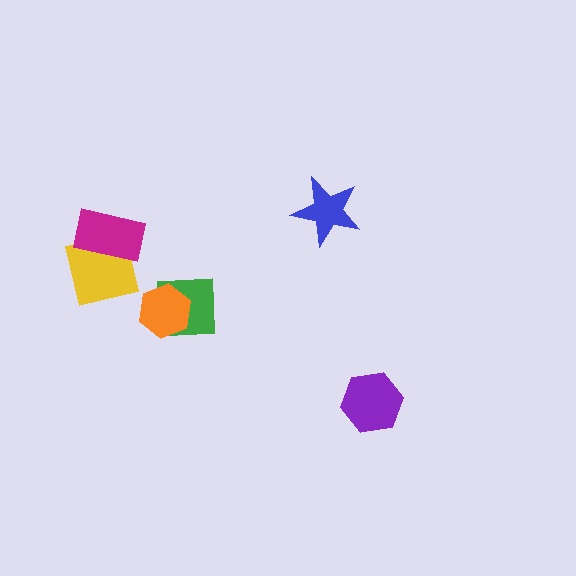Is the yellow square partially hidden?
Yes, it is partially covered by another shape.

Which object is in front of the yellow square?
The magenta rectangle is in front of the yellow square.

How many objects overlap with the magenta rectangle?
1 object overlaps with the magenta rectangle.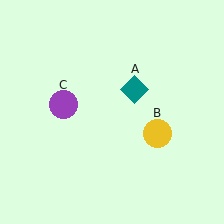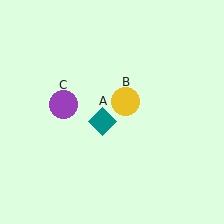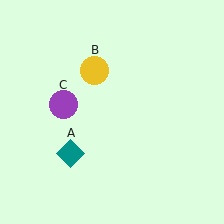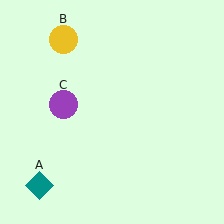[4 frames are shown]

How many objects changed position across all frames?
2 objects changed position: teal diamond (object A), yellow circle (object B).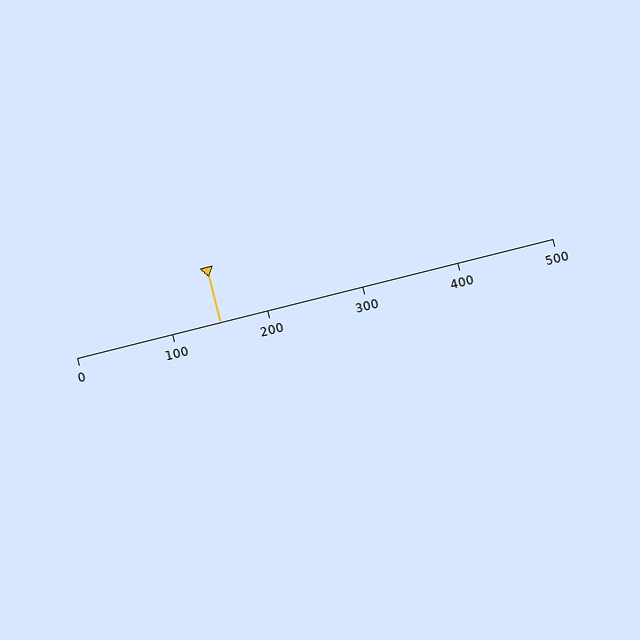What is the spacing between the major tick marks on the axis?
The major ticks are spaced 100 apart.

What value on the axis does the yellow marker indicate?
The marker indicates approximately 150.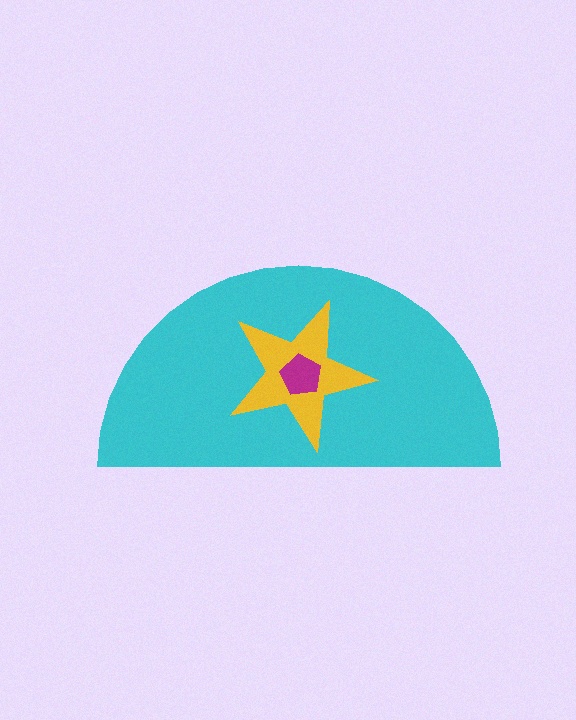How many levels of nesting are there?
3.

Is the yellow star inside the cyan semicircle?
Yes.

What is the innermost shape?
The magenta pentagon.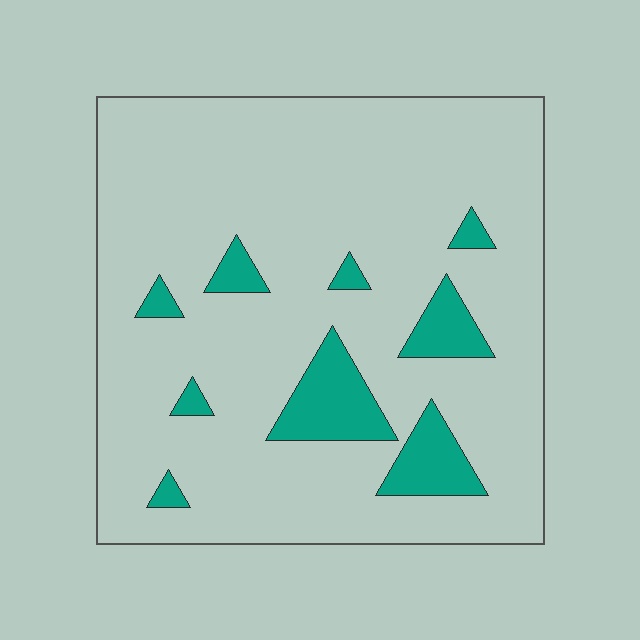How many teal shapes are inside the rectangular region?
9.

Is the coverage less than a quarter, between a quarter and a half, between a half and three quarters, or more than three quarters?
Less than a quarter.